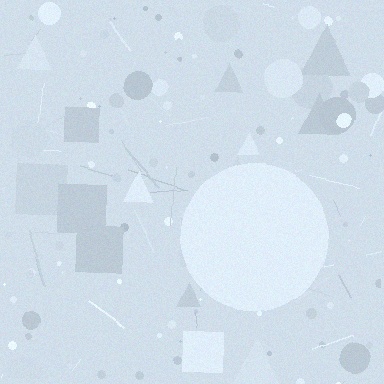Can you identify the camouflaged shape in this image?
The camouflaged shape is a circle.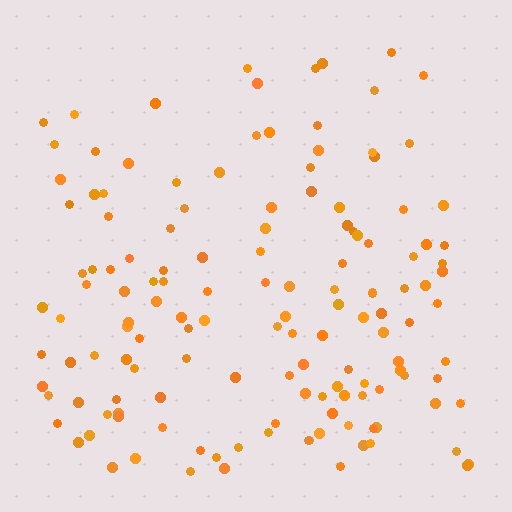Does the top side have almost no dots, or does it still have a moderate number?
Still a moderate number, just noticeably fewer than the bottom.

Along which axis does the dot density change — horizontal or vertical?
Vertical.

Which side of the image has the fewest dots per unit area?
The top.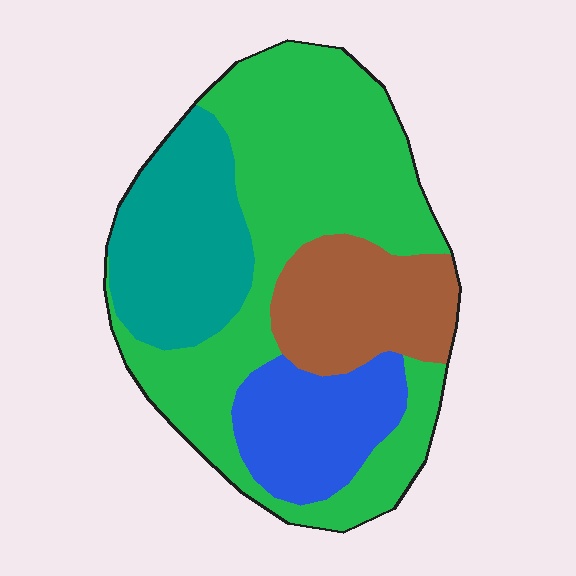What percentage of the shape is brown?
Brown covers 17% of the shape.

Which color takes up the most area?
Green, at roughly 50%.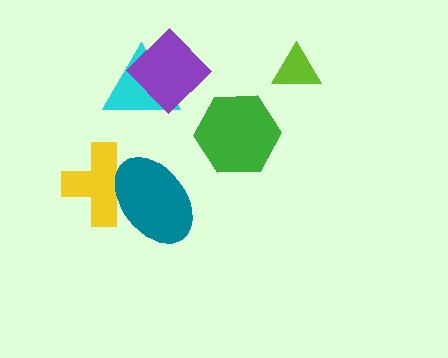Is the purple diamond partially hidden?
No, no other shape covers it.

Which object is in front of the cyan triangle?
The purple diamond is in front of the cyan triangle.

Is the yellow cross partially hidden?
Yes, it is partially covered by another shape.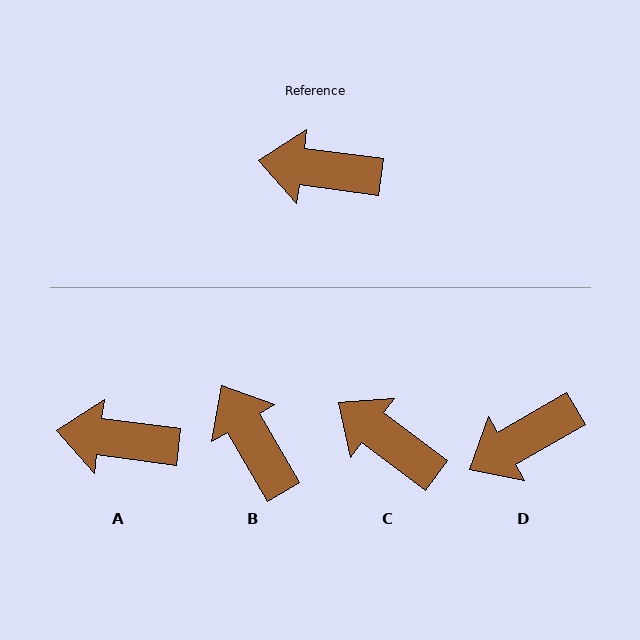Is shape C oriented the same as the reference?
No, it is off by about 29 degrees.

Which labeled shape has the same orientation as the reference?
A.